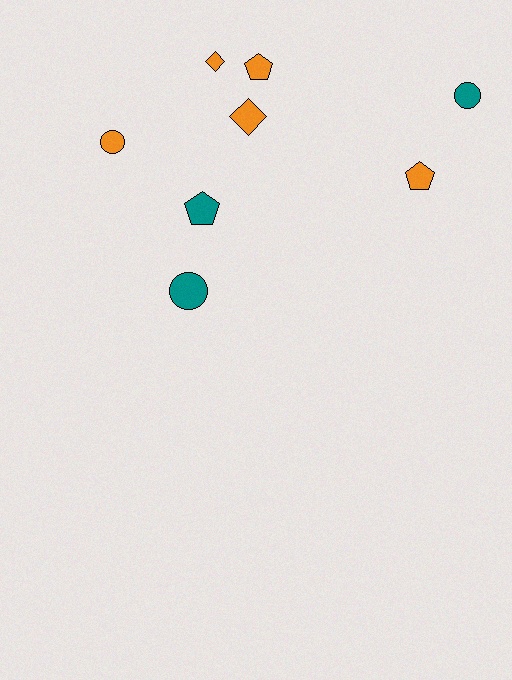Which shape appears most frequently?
Circle, with 3 objects.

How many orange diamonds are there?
There are 2 orange diamonds.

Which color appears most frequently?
Orange, with 5 objects.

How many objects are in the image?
There are 8 objects.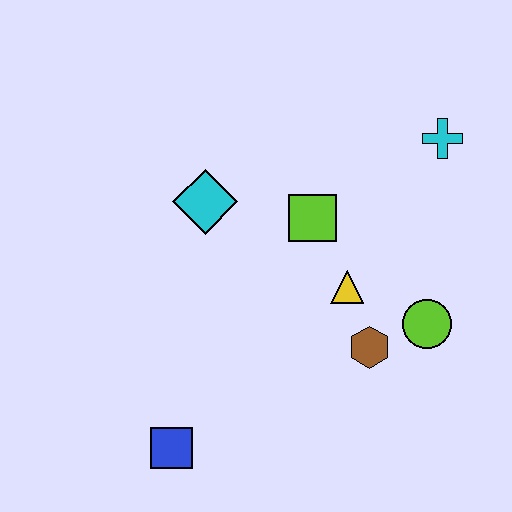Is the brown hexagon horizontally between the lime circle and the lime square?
Yes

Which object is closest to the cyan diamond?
The lime square is closest to the cyan diamond.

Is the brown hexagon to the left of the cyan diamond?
No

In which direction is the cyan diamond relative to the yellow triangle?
The cyan diamond is to the left of the yellow triangle.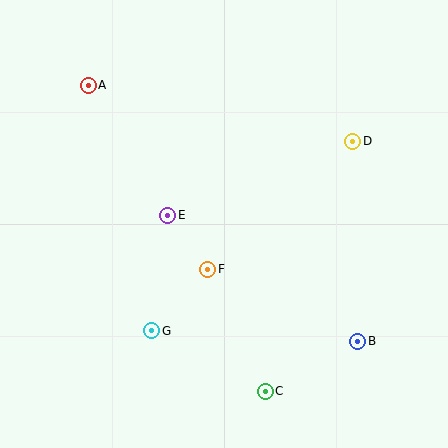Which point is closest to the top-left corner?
Point A is closest to the top-left corner.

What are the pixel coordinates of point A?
Point A is at (88, 85).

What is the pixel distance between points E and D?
The distance between E and D is 199 pixels.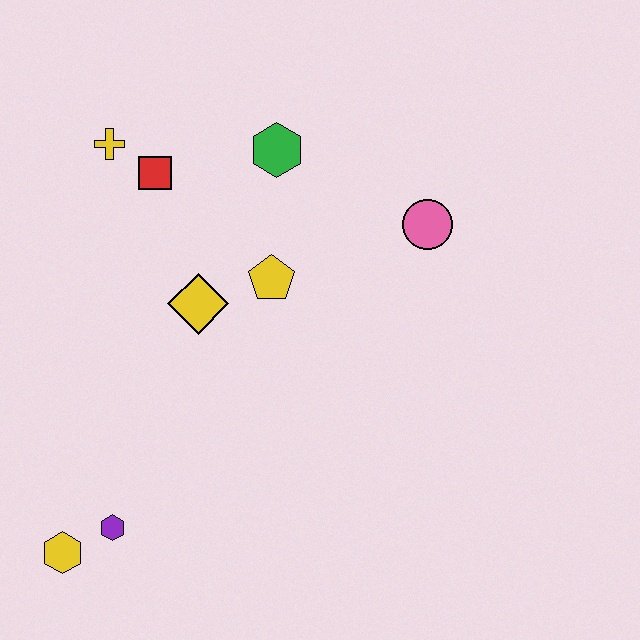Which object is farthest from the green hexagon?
The yellow hexagon is farthest from the green hexagon.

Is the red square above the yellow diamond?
Yes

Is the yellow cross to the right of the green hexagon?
No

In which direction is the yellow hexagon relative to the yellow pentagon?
The yellow hexagon is below the yellow pentagon.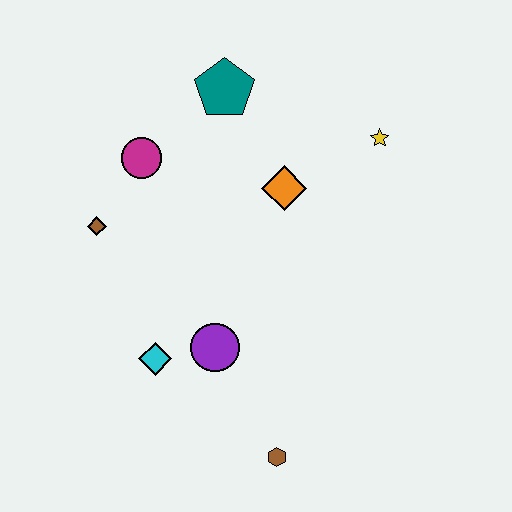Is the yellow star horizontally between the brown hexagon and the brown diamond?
No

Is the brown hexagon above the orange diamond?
No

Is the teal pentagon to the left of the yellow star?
Yes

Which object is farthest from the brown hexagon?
The teal pentagon is farthest from the brown hexagon.